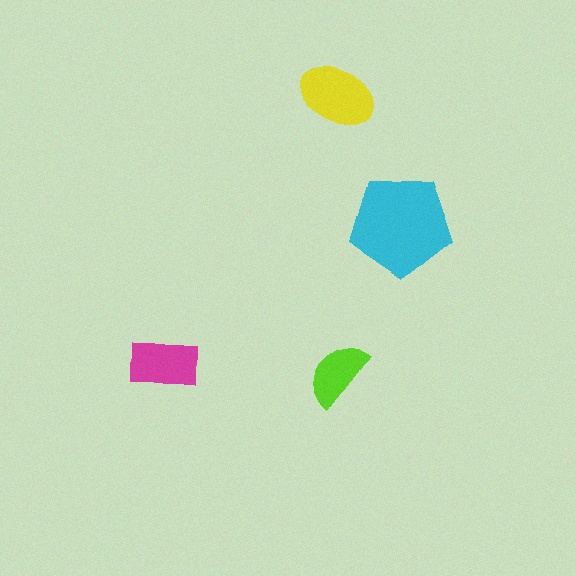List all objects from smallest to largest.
The lime semicircle, the magenta rectangle, the yellow ellipse, the cyan pentagon.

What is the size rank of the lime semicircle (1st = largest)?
4th.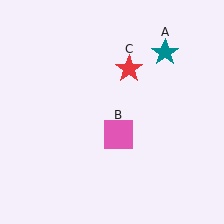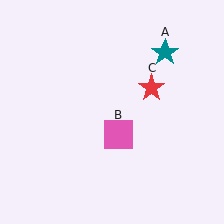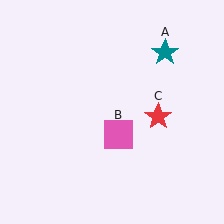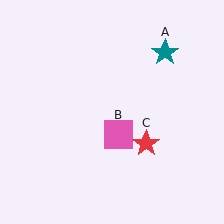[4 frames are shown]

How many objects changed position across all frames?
1 object changed position: red star (object C).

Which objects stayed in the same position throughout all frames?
Teal star (object A) and pink square (object B) remained stationary.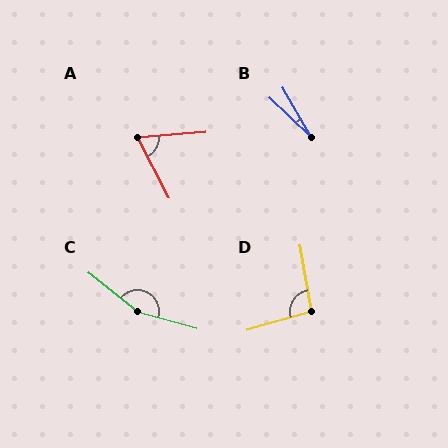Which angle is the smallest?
B, at approximately 16 degrees.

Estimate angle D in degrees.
Approximately 97 degrees.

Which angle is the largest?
C, at approximately 156 degrees.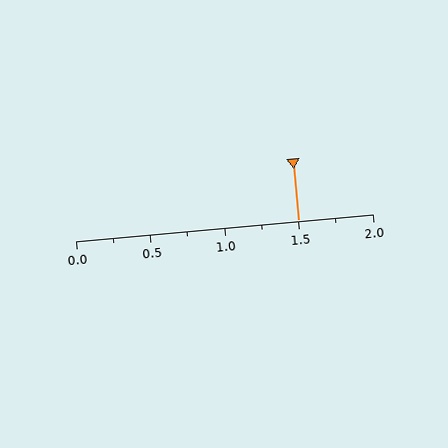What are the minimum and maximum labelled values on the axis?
The axis runs from 0.0 to 2.0.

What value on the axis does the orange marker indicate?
The marker indicates approximately 1.5.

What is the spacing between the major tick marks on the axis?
The major ticks are spaced 0.5 apart.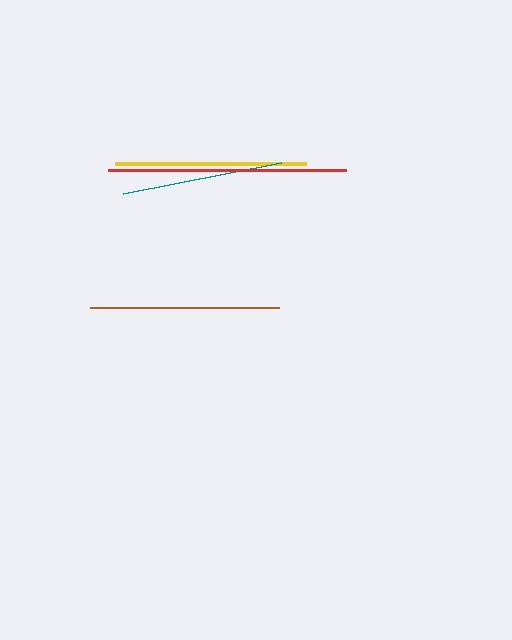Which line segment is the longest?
The red line is the longest at approximately 238 pixels.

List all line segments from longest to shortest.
From longest to shortest: red, yellow, brown, teal.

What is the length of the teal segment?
The teal segment is approximately 161 pixels long.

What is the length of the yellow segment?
The yellow segment is approximately 192 pixels long.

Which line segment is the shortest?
The teal line is the shortest at approximately 161 pixels.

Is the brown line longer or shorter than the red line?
The red line is longer than the brown line.